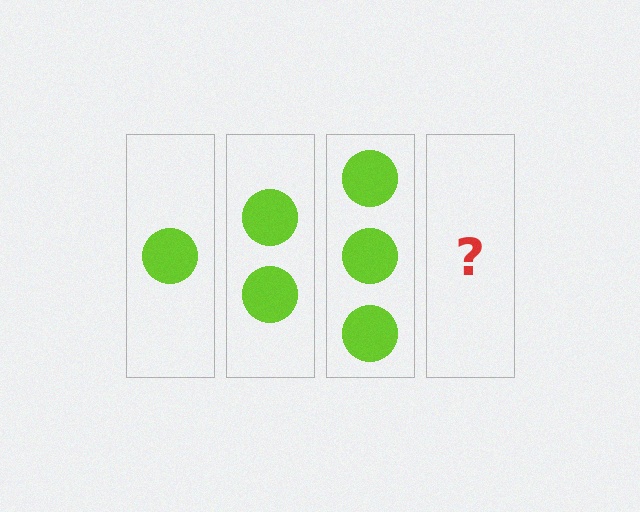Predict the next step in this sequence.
The next step is 4 circles.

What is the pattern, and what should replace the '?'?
The pattern is that each step adds one more circle. The '?' should be 4 circles.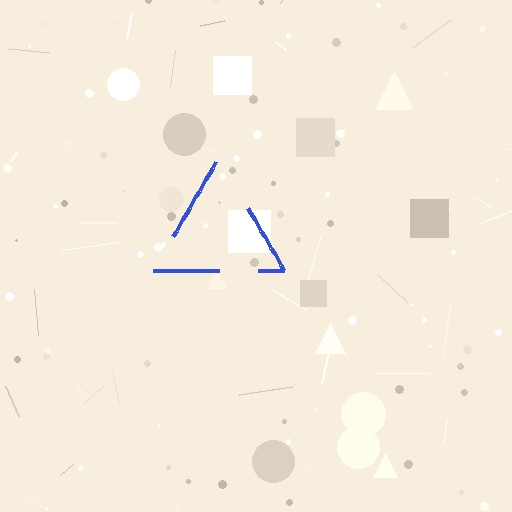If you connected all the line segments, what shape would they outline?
They would outline a triangle.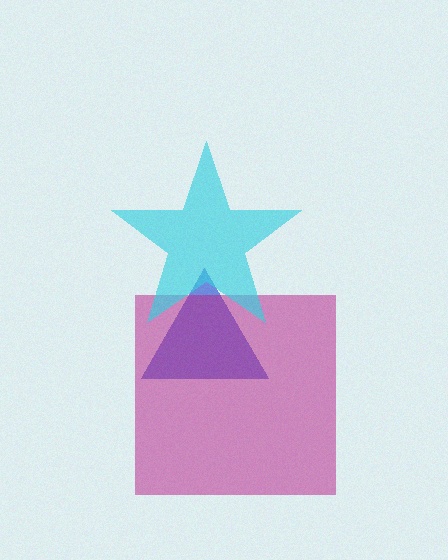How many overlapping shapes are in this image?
There are 3 overlapping shapes in the image.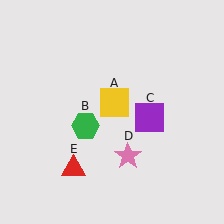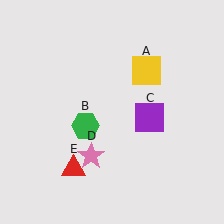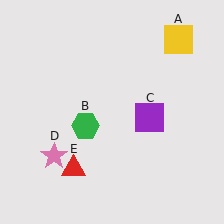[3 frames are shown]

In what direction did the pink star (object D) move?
The pink star (object D) moved left.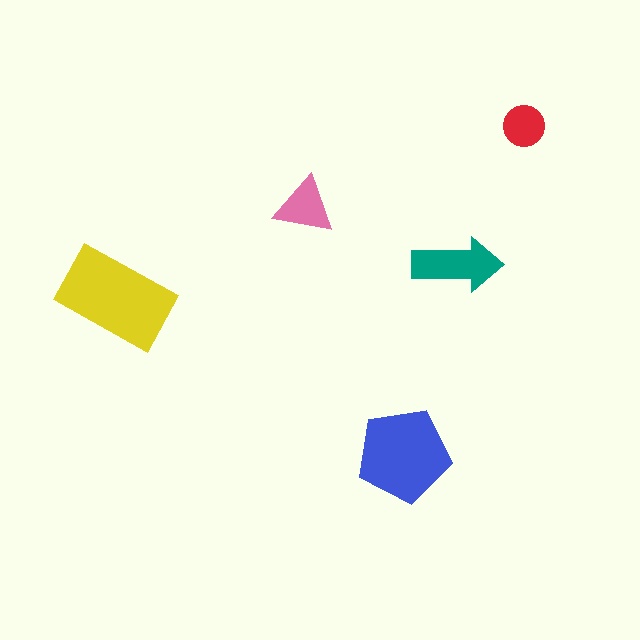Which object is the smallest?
The red circle.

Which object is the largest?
The yellow rectangle.